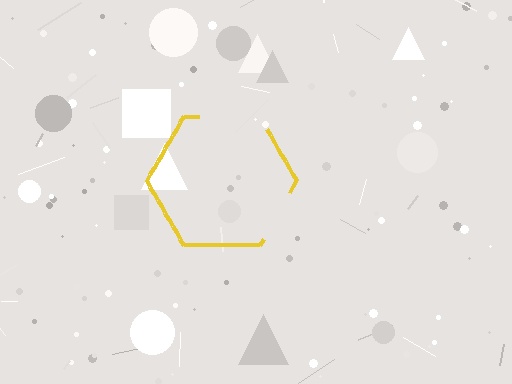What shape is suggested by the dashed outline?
The dashed outline suggests a hexagon.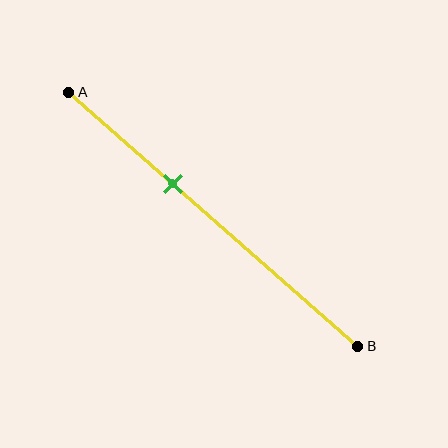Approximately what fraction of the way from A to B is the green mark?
The green mark is approximately 35% of the way from A to B.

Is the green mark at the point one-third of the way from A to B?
Yes, the mark is approximately at the one-third point.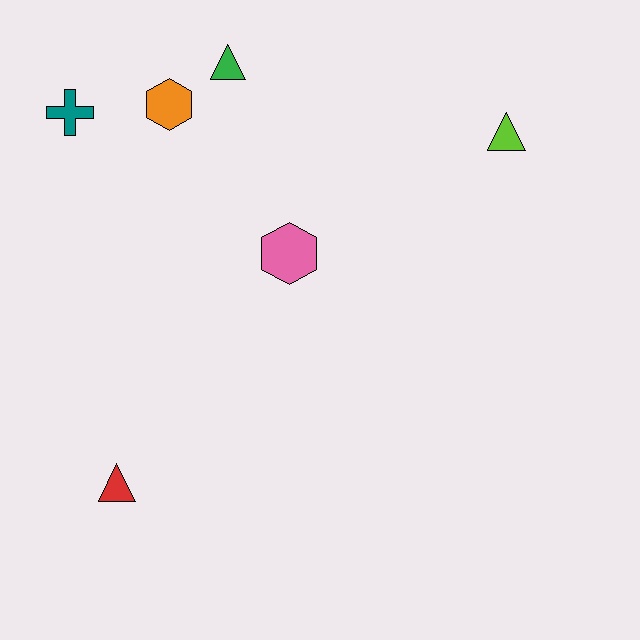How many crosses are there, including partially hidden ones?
There is 1 cross.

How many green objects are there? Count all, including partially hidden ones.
There is 1 green object.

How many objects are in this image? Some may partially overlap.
There are 6 objects.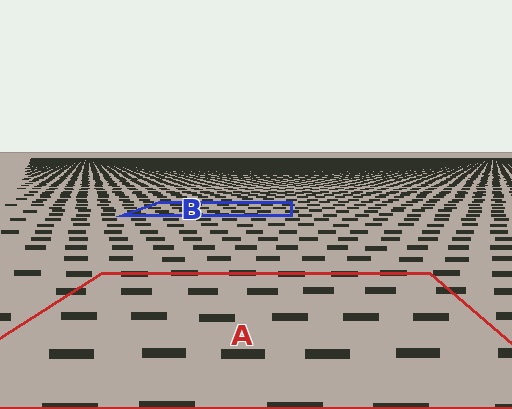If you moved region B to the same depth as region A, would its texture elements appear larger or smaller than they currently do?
They would appear larger. At a closer depth, the same texture elements are projected at a bigger on-screen size.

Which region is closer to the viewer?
Region A is closer. The texture elements there are larger and more spread out.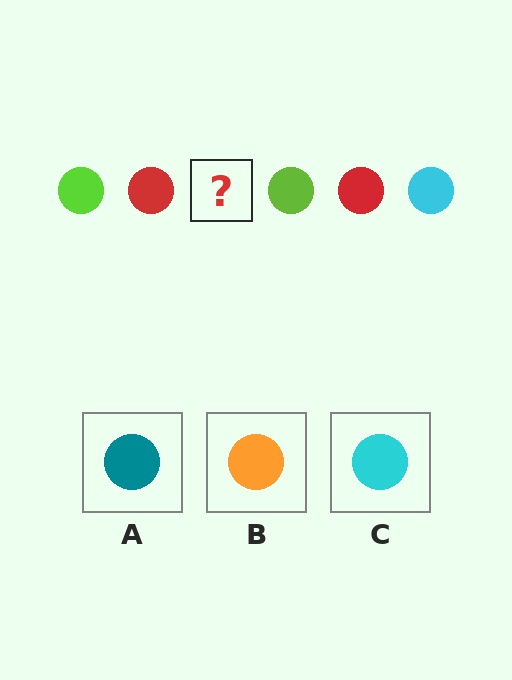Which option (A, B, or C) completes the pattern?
C.